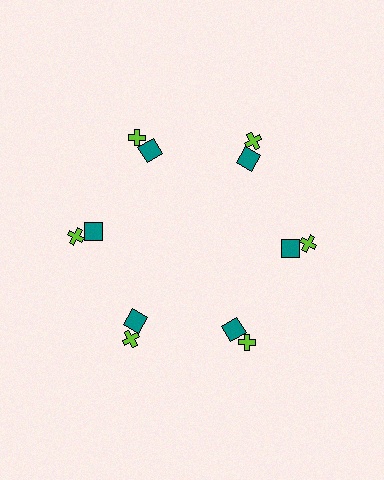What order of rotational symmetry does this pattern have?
This pattern has 6-fold rotational symmetry.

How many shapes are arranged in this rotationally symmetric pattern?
There are 12 shapes, arranged in 6 groups of 2.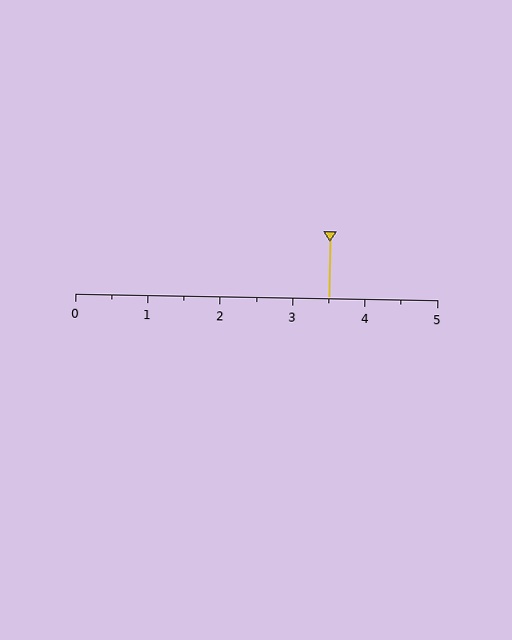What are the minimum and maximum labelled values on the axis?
The axis runs from 0 to 5.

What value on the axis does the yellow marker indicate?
The marker indicates approximately 3.5.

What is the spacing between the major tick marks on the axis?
The major ticks are spaced 1 apart.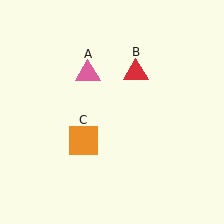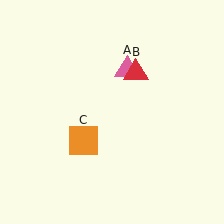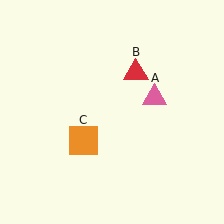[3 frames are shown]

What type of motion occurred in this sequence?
The pink triangle (object A) rotated clockwise around the center of the scene.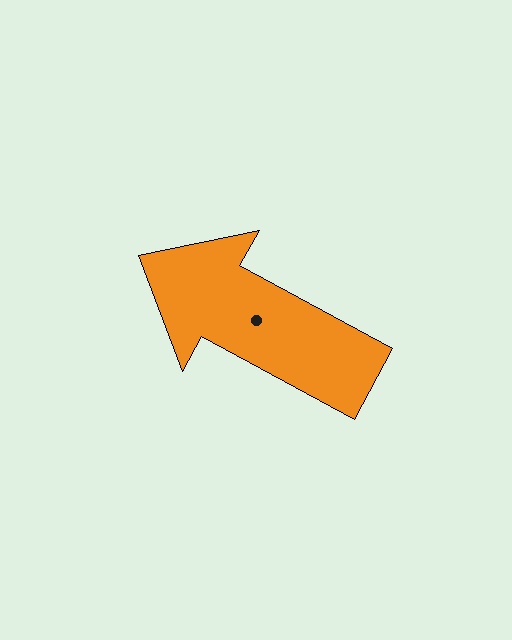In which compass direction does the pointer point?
Northwest.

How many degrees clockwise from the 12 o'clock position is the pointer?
Approximately 299 degrees.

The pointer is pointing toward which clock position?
Roughly 10 o'clock.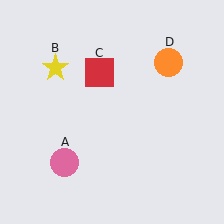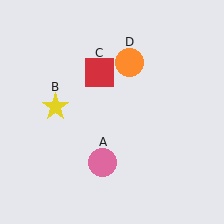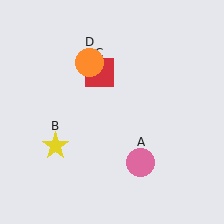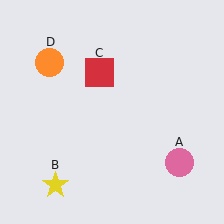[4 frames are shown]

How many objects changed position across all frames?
3 objects changed position: pink circle (object A), yellow star (object B), orange circle (object D).